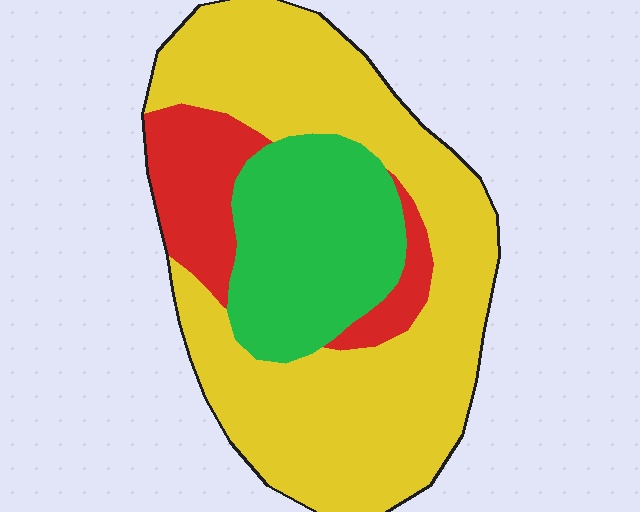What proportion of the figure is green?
Green covers 24% of the figure.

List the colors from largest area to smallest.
From largest to smallest: yellow, green, red.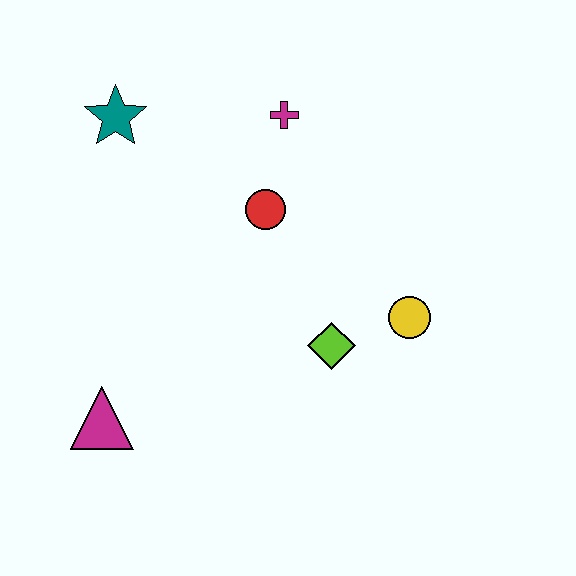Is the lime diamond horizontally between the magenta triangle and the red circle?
No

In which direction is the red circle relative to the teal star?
The red circle is to the right of the teal star.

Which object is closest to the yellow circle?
The lime diamond is closest to the yellow circle.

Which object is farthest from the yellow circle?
The teal star is farthest from the yellow circle.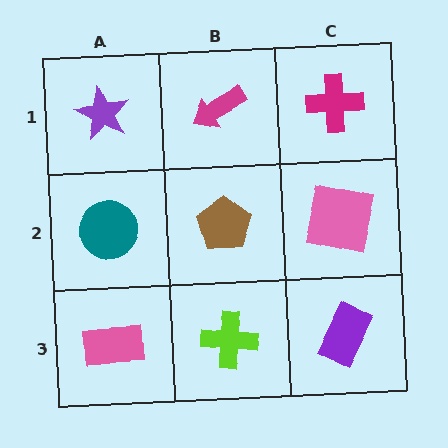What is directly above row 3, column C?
A pink square.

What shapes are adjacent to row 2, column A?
A purple star (row 1, column A), a pink rectangle (row 3, column A), a brown pentagon (row 2, column B).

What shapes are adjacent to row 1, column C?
A pink square (row 2, column C), a magenta arrow (row 1, column B).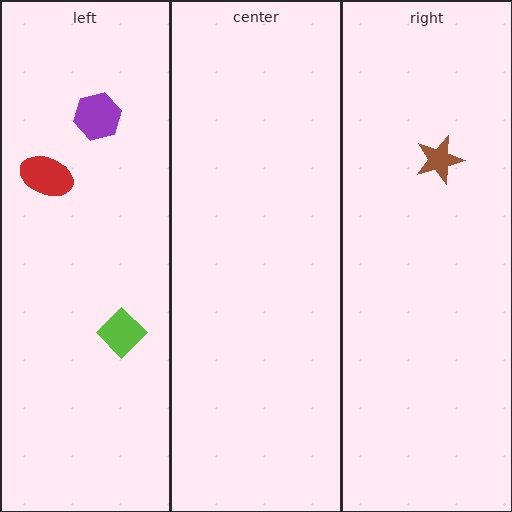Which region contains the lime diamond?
The left region.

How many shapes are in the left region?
3.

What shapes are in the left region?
The red ellipse, the lime diamond, the purple hexagon.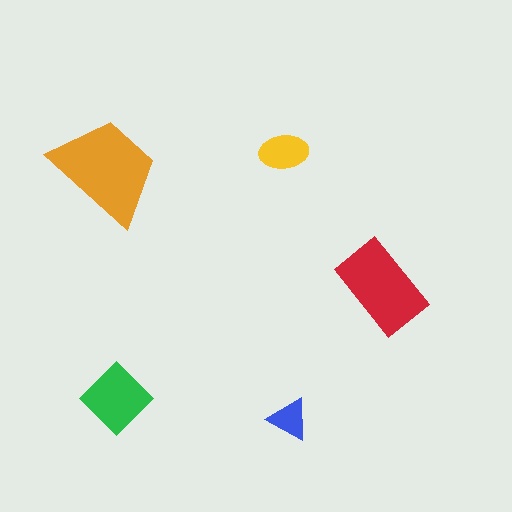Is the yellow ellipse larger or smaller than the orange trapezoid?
Smaller.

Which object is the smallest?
The blue triangle.